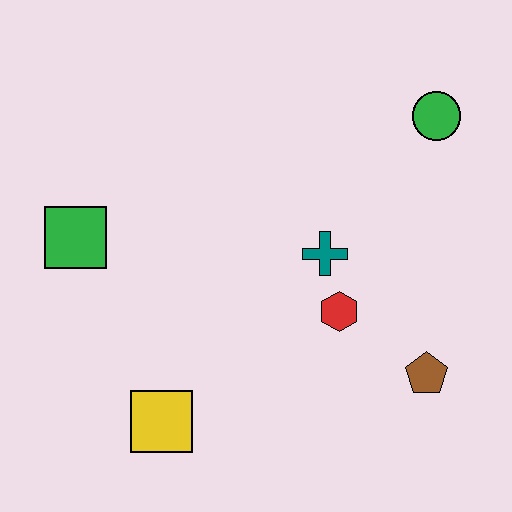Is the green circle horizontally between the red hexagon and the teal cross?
No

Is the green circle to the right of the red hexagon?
Yes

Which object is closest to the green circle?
The teal cross is closest to the green circle.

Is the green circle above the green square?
Yes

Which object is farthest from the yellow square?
The green circle is farthest from the yellow square.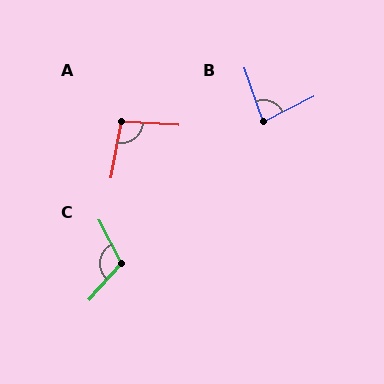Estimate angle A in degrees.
Approximately 97 degrees.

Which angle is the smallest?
B, at approximately 83 degrees.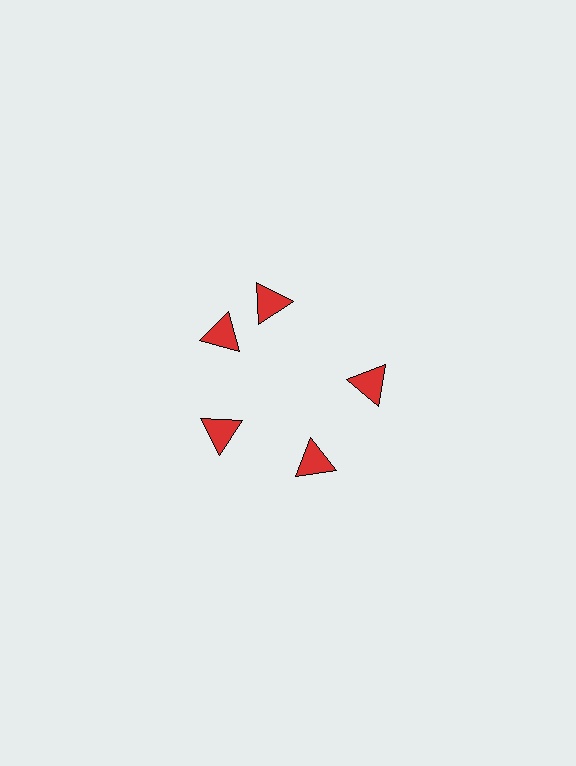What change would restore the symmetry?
The symmetry would be restored by rotating it back into even spacing with its neighbors so that all 5 triangles sit at equal angles and equal distance from the center.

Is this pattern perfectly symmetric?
No. The 5 red triangles are arranged in a ring, but one element near the 1 o'clock position is rotated out of alignment along the ring, breaking the 5-fold rotational symmetry.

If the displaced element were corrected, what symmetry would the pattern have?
It would have 5-fold rotational symmetry — the pattern would map onto itself every 72 degrees.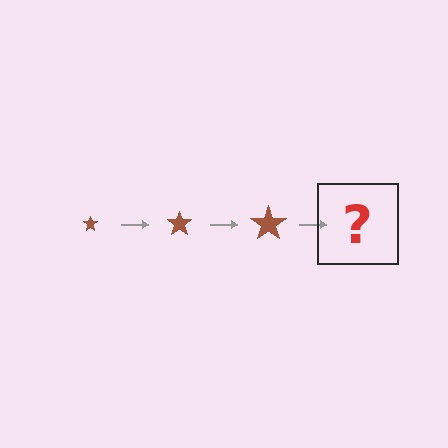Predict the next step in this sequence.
The next step is a brown star, larger than the previous one.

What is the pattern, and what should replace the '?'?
The pattern is that the star gets progressively larger each step. The '?' should be a brown star, larger than the previous one.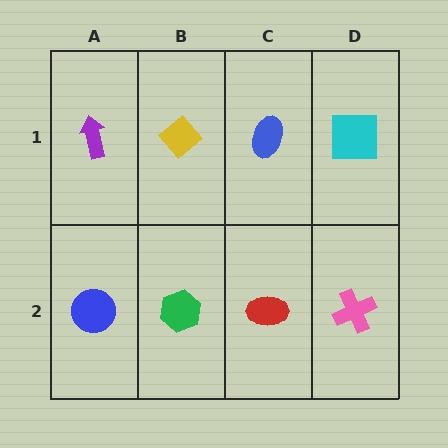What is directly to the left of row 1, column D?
A blue ellipse.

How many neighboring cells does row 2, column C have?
3.